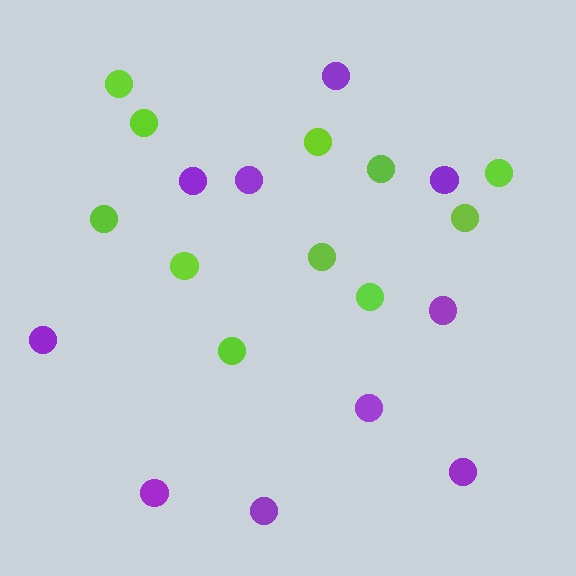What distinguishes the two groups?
There are 2 groups: one group of purple circles (10) and one group of lime circles (11).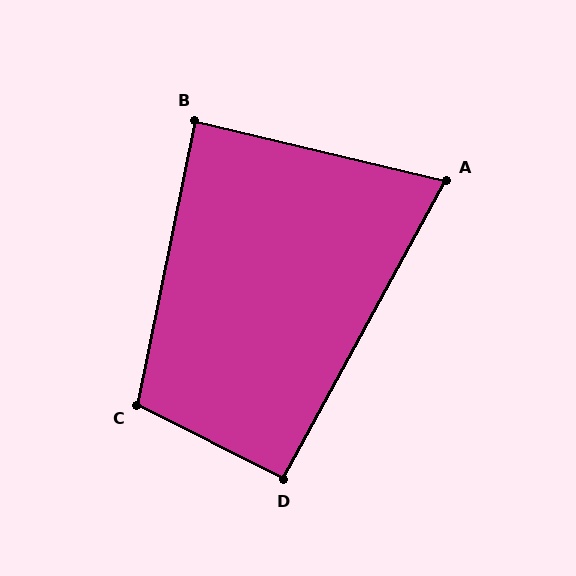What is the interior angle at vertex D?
Approximately 92 degrees (approximately right).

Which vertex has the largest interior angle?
C, at approximately 105 degrees.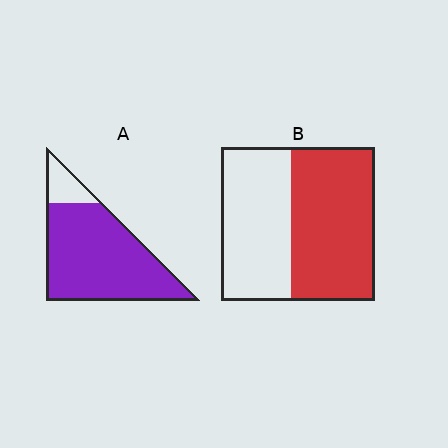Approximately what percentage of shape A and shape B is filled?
A is approximately 85% and B is approximately 55%.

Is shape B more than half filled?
Yes.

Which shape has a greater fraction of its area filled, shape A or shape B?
Shape A.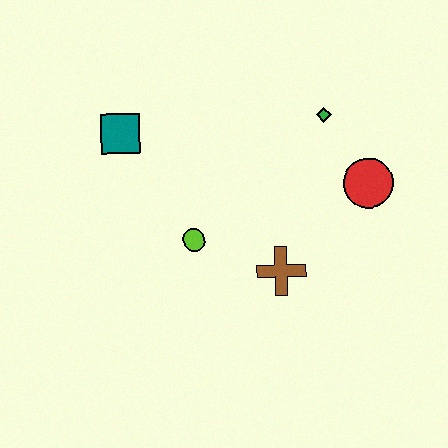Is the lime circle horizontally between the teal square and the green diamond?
Yes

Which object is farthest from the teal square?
The red circle is farthest from the teal square.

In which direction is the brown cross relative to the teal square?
The brown cross is to the right of the teal square.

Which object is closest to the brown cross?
The lime circle is closest to the brown cross.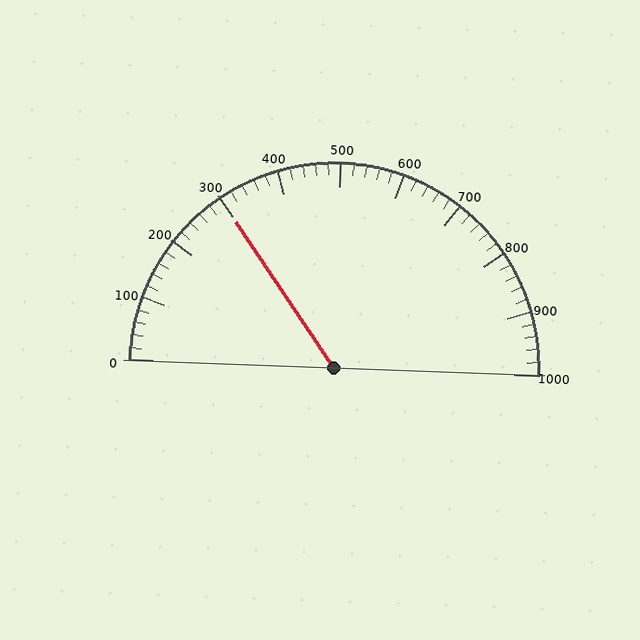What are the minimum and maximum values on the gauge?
The gauge ranges from 0 to 1000.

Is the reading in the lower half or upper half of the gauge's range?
The reading is in the lower half of the range (0 to 1000).